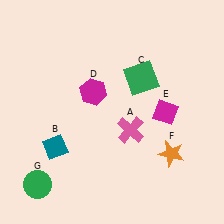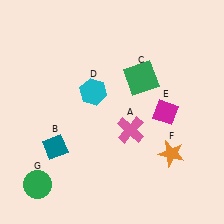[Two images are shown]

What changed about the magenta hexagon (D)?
In Image 1, D is magenta. In Image 2, it changed to cyan.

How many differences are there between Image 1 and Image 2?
There is 1 difference between the two images.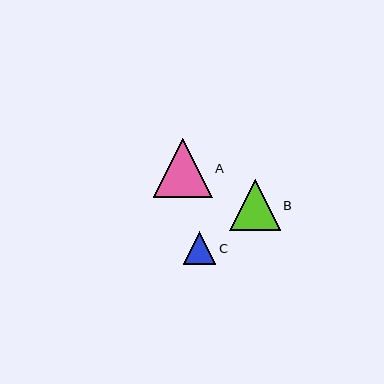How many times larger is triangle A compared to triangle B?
Triangle A is approximately 1.2 times the size of triangle B.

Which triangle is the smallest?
Triangle C is the smallest with a size of approximately 32 pixels.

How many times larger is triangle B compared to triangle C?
Triangle B is approximately 1.6 times the size of triangle C.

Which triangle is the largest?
Triangle A is the largest with a size of approximately 59 pixels.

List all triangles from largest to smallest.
From largest to smallest: A, B, C.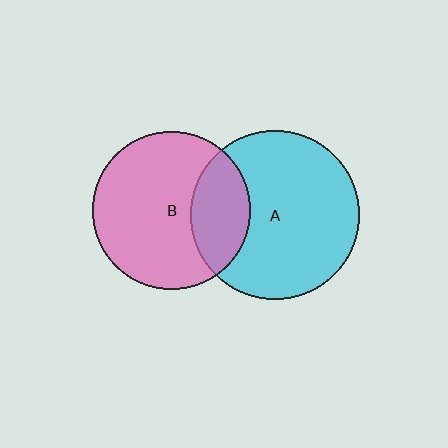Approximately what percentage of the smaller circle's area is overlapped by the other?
Approximately 25%.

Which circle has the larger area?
Circle A (cyan).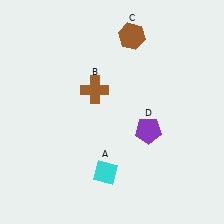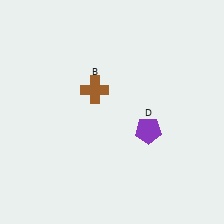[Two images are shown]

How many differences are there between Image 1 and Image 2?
There are 2 differences between the two images.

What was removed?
The brown hexagon (C), the cyan diamond (A) were removed in Image 2.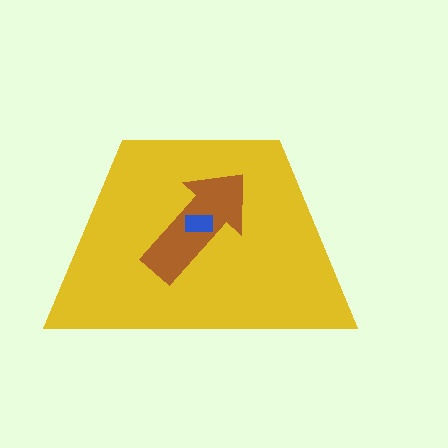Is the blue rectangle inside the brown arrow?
Yes.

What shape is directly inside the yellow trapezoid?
The brown arrow.